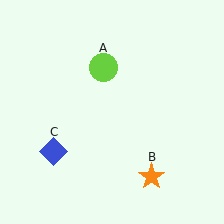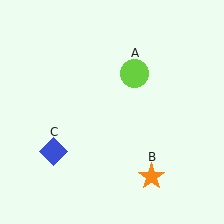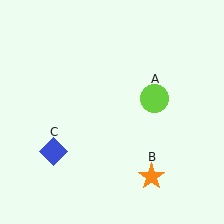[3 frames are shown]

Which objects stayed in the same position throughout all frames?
Orange star (object B) and blue diamond (object C) remained stationary.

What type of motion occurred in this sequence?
The lime circle (object A) rotated clockwise around the center of the scene.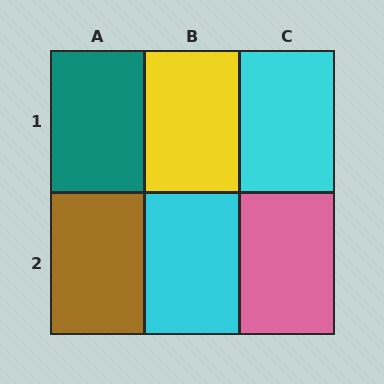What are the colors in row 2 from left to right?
Brown, cyan, pink.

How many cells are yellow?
1 cell is yellow.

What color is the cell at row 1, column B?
Yellow.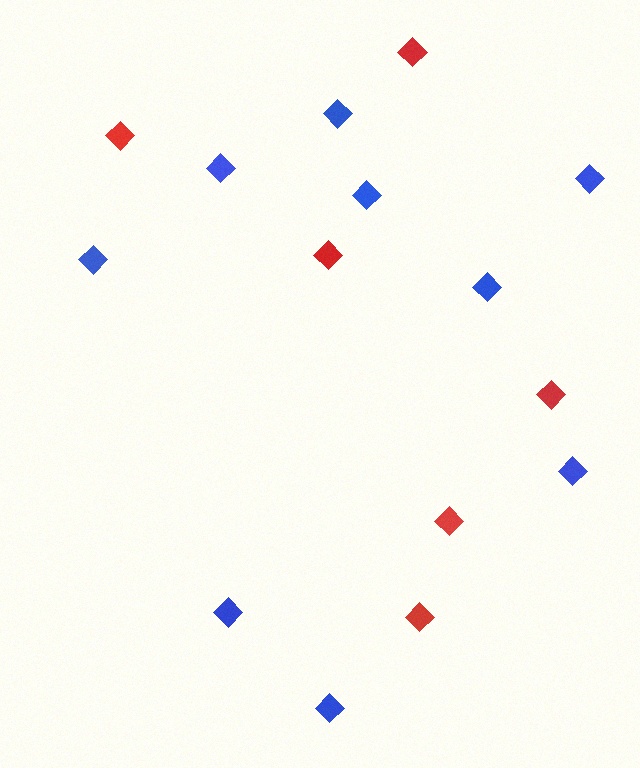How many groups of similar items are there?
There are 2 groups: one group of blue diamonds (9) and one group of red diamonds (6).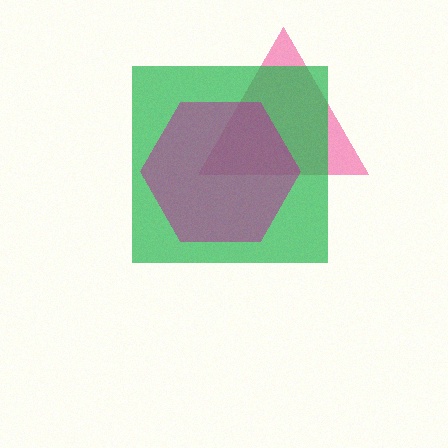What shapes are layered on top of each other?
The layered shapes are: a pink triangle, a green square, a magenta hexagon.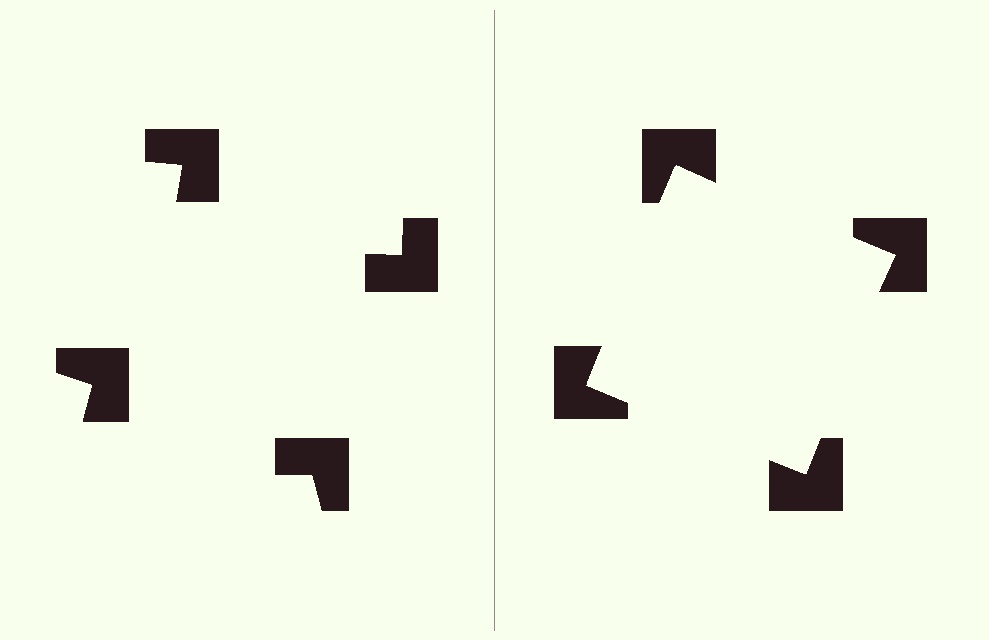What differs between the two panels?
The notched squares are positioned identically on both sides; only the wedge orientations differ. On the right they align to a square; on the left they are misaligned.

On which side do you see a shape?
An illusory square appears on the right side. On the left side the wedge cuts are rotated, so no coherent shape forms.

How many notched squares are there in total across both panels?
8 — 4 on each side.